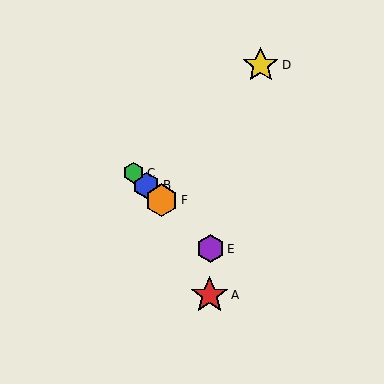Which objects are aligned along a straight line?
Objects B, C, E, F are aligned along a straight line.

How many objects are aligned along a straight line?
4 objects (B, C, E, F) are aligned along a straight line.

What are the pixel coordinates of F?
Object F is at (161, 200).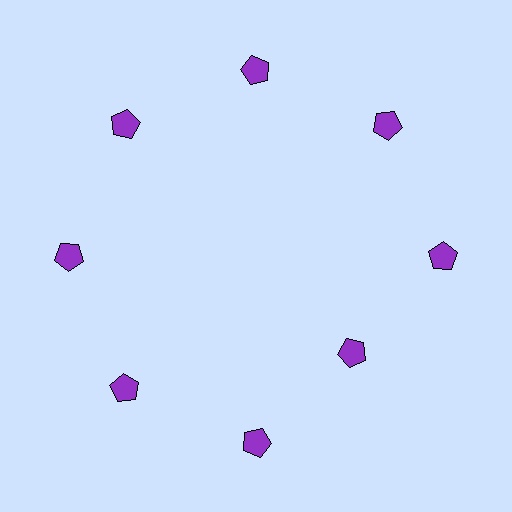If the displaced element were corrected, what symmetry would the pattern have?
It would have 8-fold rotational symmetry — the pattern would map onto itself every 45 degrees.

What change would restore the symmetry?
The symmetry would be restored by moving it outward, back onto the ring so that all 8 pentagons sit at equal angles and equal distance from the center.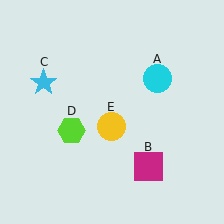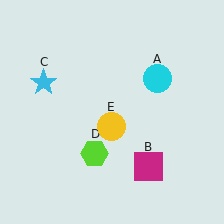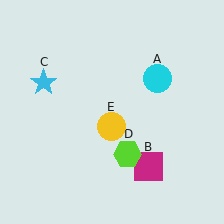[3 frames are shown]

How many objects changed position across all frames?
1 object changed position: lime hexagon (object D).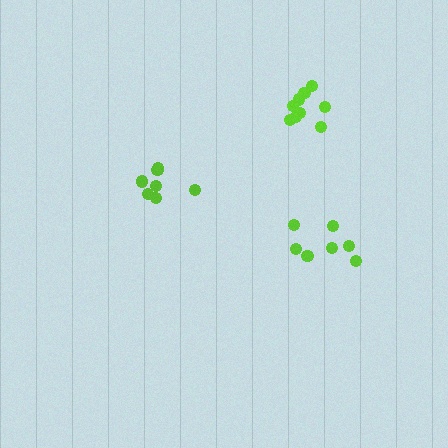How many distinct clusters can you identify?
There are 3 distinct clusters.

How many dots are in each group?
Group 1: 7 dots, Group 2: 7 dots, Group 3: 10 dots (24 total).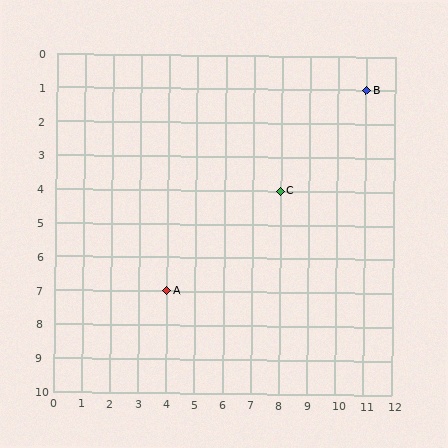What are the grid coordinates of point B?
Point B is at grid coordinates (11, 1).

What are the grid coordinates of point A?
Point A is at grid coordinates (4, 7).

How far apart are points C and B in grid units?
Points C and B are 3 columns and 3 rows apart (about 4.2 grid units diagonally).